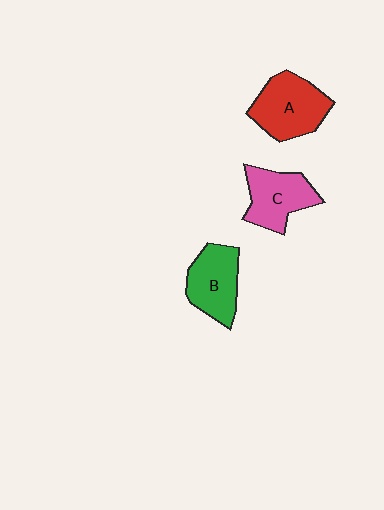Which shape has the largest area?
Shape A (red).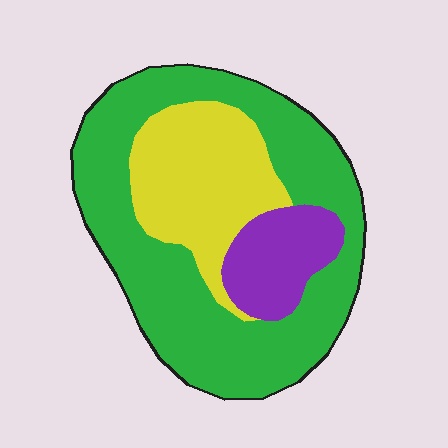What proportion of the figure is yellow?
Yellow covers around 25% of the figure.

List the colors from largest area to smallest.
From largest to smallest: green, yellow, purple.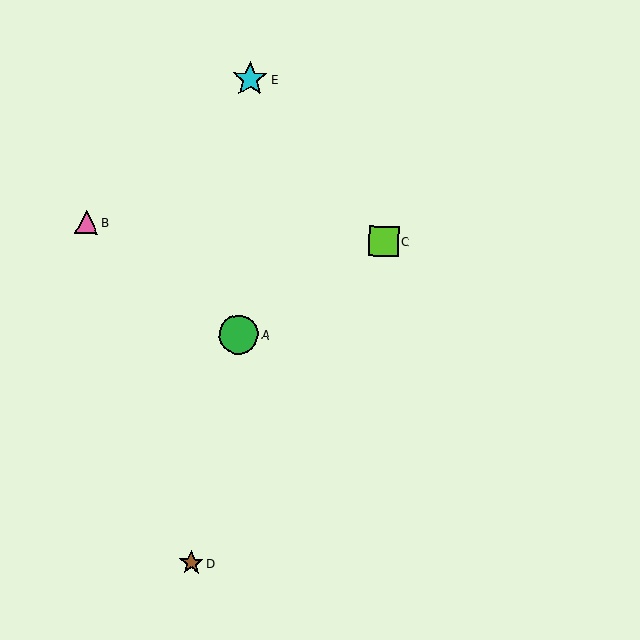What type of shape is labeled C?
Shape C is a lime square.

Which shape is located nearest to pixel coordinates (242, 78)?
The cyan star (labeled E) at (250, 79) is nearest to that location.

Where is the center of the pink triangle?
The center of the pink triangle is at (87, 222).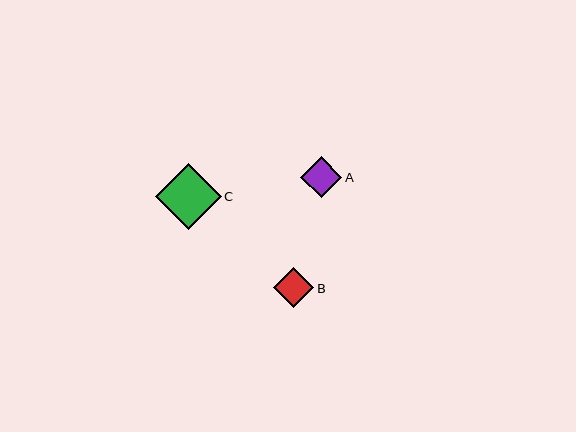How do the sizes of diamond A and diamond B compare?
Diamond A and diamond B are approximately the same size.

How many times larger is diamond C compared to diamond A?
Diamond C is approximately 1.6 times the size of diamond A.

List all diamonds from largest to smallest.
From largest to smallest: C, A, B.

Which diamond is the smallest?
Diamond B is the smallest with a size of approximately 40 pixels.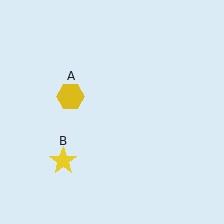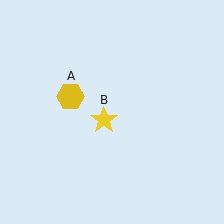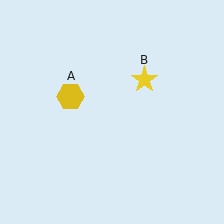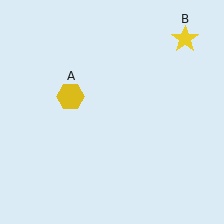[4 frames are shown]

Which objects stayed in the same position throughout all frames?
Yellow hexagon (object A) remained stationary.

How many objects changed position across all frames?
1 object changed position: yellow star (object B).